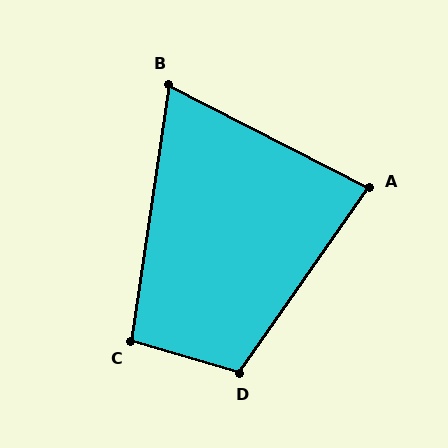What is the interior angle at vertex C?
Approximately 98 degrees (obtuse).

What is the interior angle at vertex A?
Approximately 82 degrees (acute).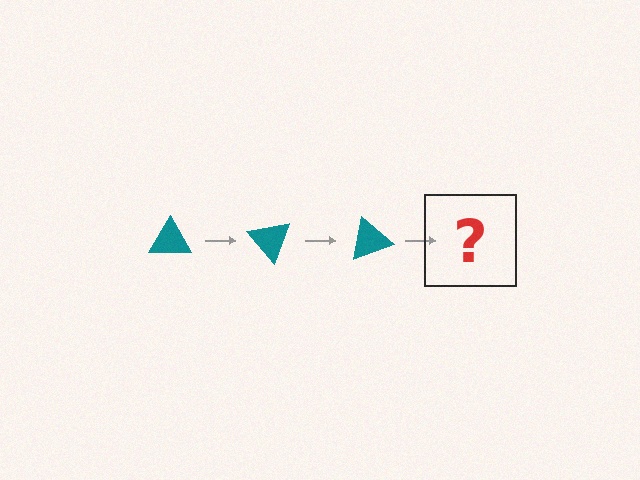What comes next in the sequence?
The next element should be a teal triangle rotated 150 degrees.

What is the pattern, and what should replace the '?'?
The pattern is that the triangle rotates 50 degrees each step. The '?' should be a teal triangle rotated 150 degrees.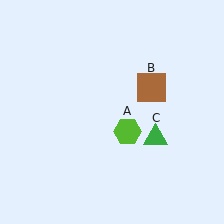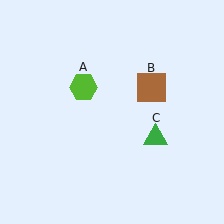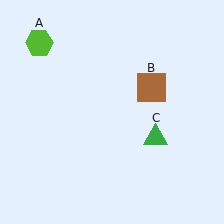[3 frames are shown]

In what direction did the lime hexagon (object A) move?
The lime hexagon (object A) moved up and to the left.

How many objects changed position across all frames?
1 object changed position: lime hexagon (object A).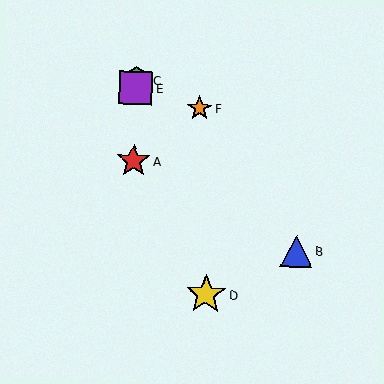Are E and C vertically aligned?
Yes, both are at x≈136.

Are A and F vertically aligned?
No, A is at x≈133 and F is at x≈200.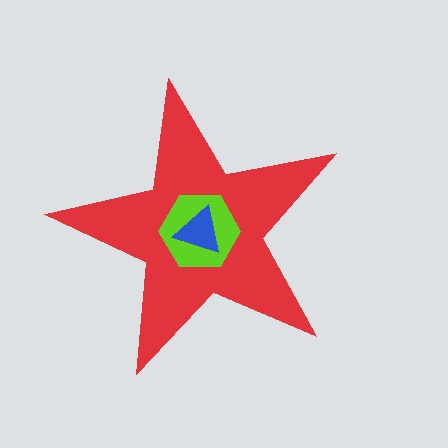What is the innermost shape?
The blue triangle.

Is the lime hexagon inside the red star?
Yes.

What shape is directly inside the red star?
The lime hexagon.